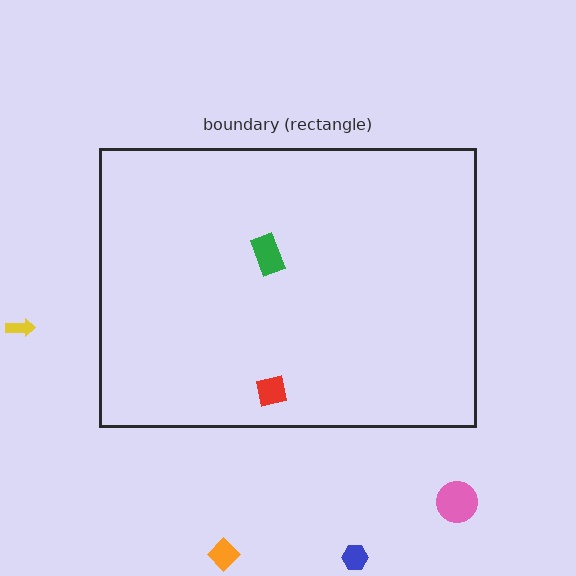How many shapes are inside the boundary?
2 inside, 4 outside.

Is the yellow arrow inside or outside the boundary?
Outside.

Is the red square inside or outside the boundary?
Inside.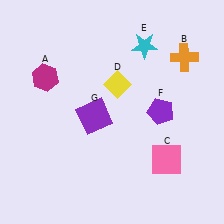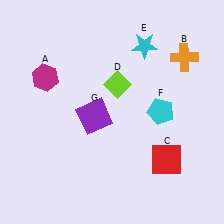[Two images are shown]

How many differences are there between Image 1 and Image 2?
There are 3 differences between the two images.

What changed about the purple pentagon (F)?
In Image 1, F is purple. In Image 2, it changed to cyan.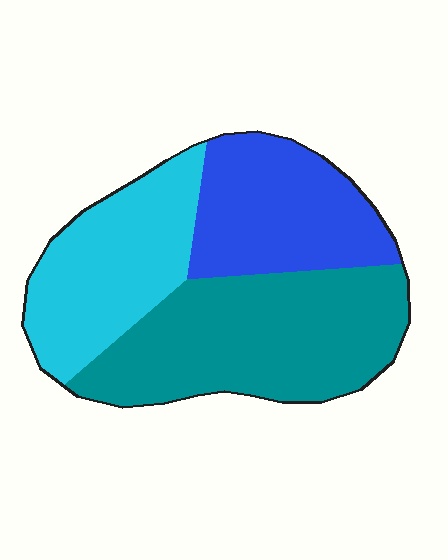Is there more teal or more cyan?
Teal.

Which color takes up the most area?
Teal, at roughly 45%.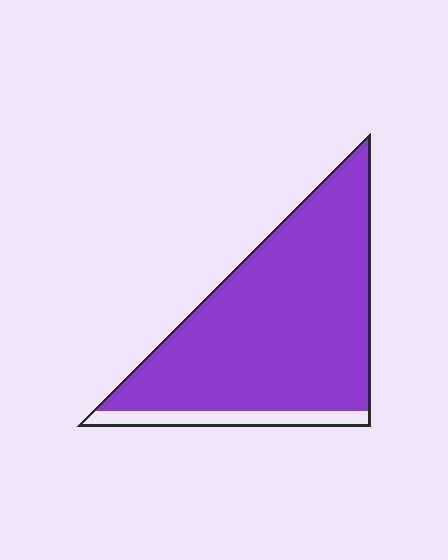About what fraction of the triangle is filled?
About nine tenths (9/10).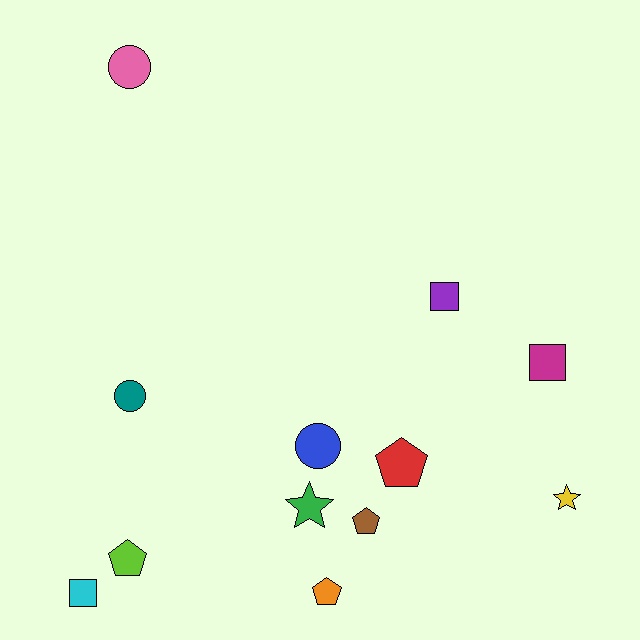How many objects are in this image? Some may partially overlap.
There are 12 objects.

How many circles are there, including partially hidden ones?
There are 3 circles.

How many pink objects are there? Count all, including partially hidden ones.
There is 1 pink object.